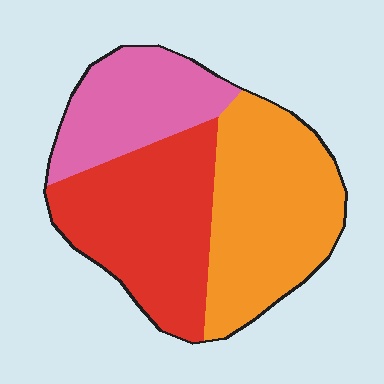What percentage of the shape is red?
Red takes up between a quarter and a half of the shape.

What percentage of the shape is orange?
Orange covers 39% of the shape.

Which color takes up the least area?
Pink, at roughly 25%.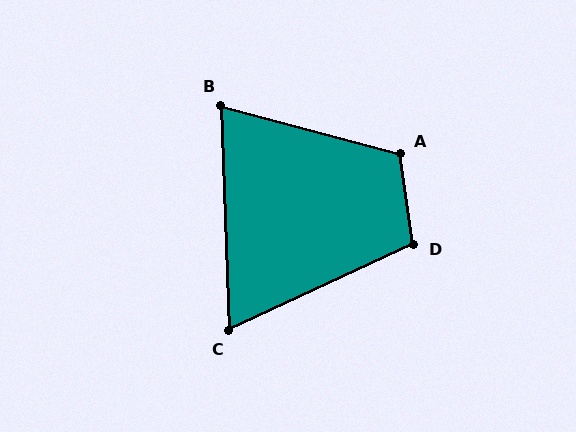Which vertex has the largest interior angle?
A, at approximately 113 degrees.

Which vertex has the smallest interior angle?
C, at approximately 67 degrees.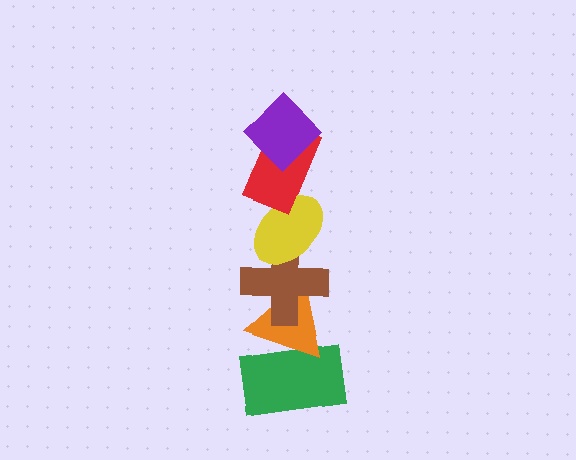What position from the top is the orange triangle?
The orange triangle is 5th from the top.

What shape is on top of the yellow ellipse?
The red rectangle is on top of the yellow ellipse.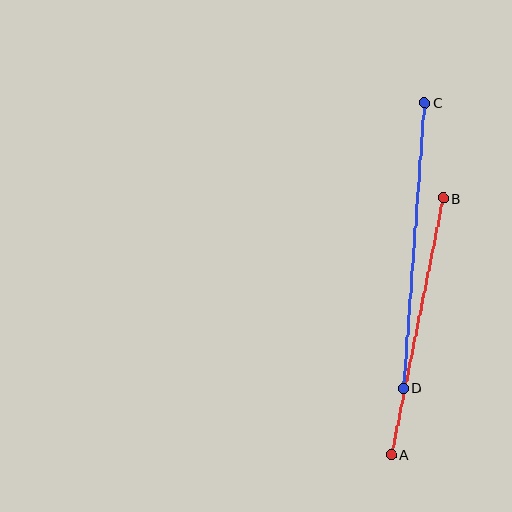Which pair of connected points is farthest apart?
Points C and D are farthest apart.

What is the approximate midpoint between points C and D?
The midpoint is at approximately (414, 246) pixels.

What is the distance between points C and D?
The distance is approximately 286 pixels.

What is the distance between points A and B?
The distance is approximately 262 pixels.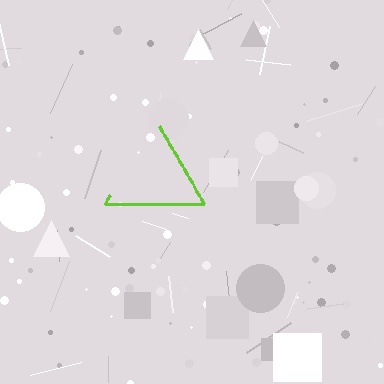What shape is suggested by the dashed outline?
The dashed outline suggests a triangle.